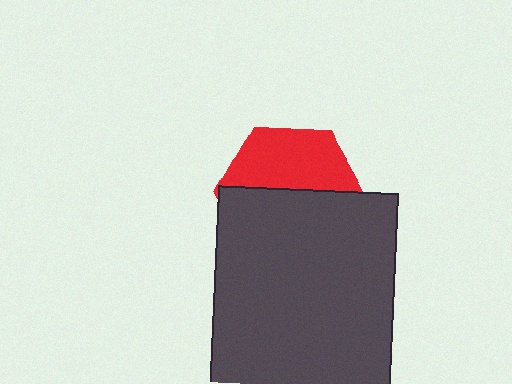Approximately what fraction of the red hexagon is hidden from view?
Roughly 56% of the red hexagon is hidden behind the dark gray rectangle.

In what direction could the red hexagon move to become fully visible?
The red hexagon could move up. That would shift it out from behind the dark gray rectangle entirely.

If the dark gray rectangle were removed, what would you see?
You would see the complete red hexagon.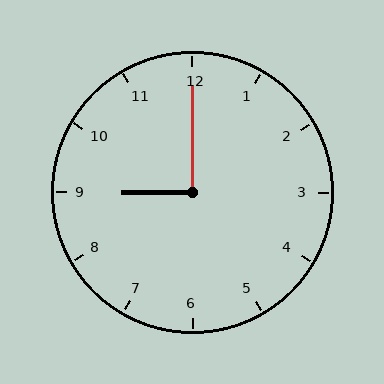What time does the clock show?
9:00.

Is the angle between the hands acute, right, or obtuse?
It is right.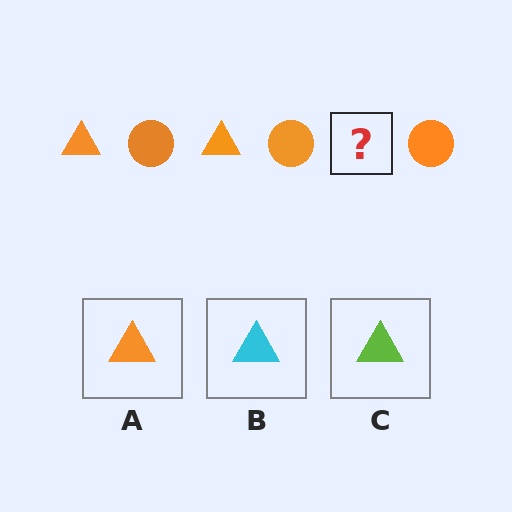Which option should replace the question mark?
Option A.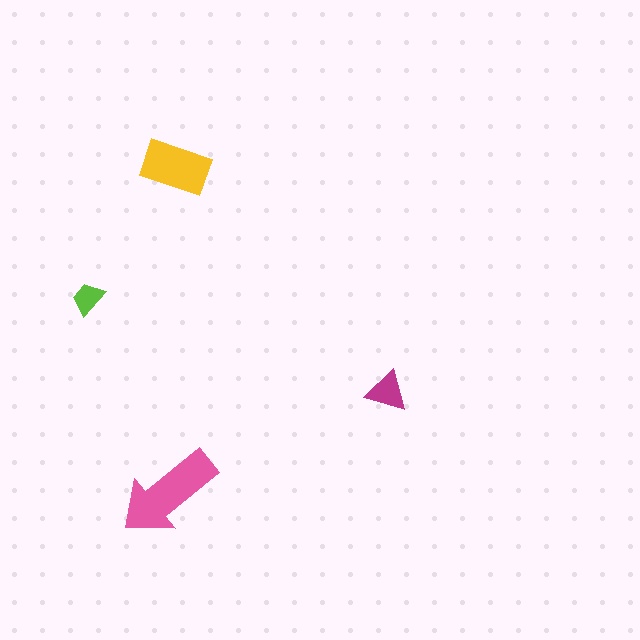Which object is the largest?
The pink arrow.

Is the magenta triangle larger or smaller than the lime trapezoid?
Larger.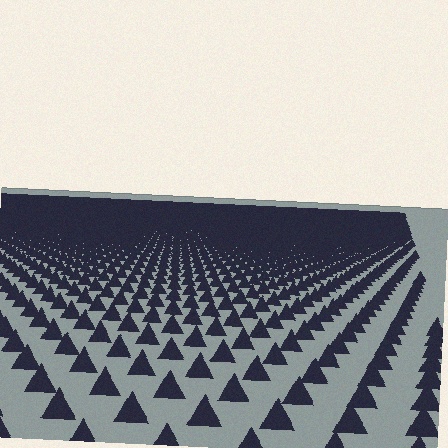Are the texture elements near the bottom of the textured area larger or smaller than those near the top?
Larger. Near the bottom, elements are closer to the viewer and appear at a bigger on-screen size.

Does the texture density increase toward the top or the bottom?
Density increases toward the top.